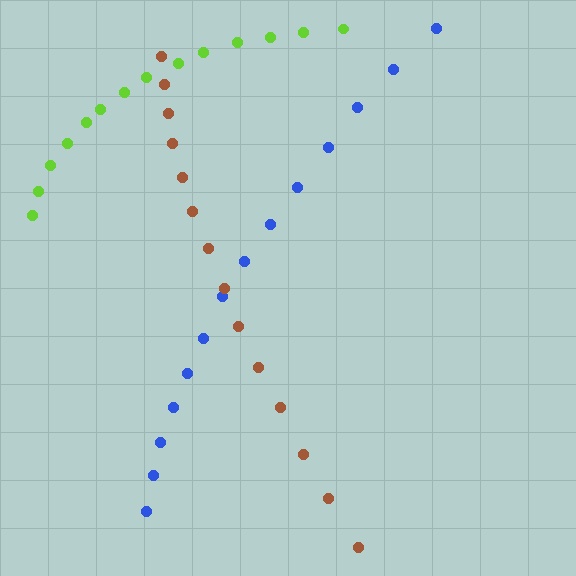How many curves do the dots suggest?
There are 3 distinct paths.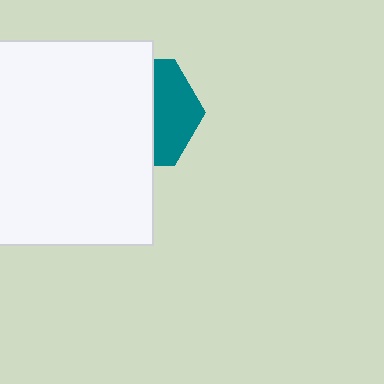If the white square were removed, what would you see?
You would see the complete teal hexagon.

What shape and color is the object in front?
The object in front is a white square.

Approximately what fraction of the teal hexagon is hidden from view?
Roughly 60% of the teal hexagon is hidden behind the white square.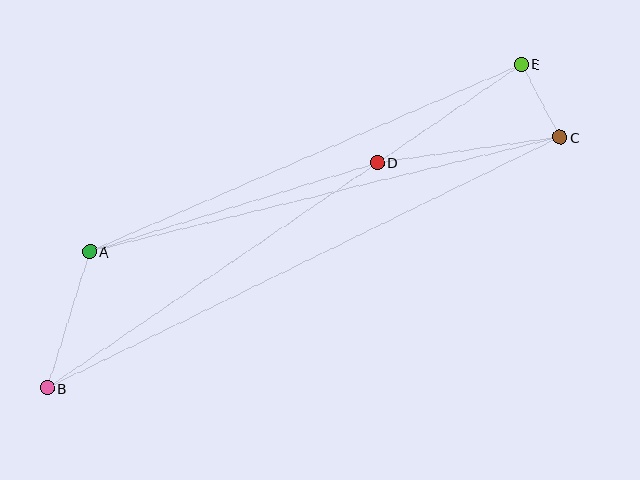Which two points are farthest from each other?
Points B and E are farthest from each other.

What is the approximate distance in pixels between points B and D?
The distance between B and D is approximately 400 pixels.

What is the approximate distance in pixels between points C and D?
The distance between C and D is approximately 184 pixels.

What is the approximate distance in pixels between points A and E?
The distance between A and E is approximately 471 pixels.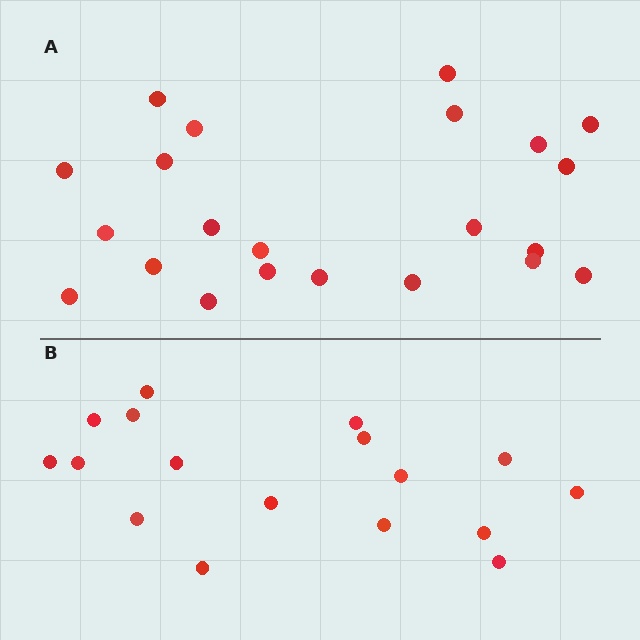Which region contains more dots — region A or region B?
Region A (the top region) has more dots.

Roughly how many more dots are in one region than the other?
Region A has about 5 more dots than region B.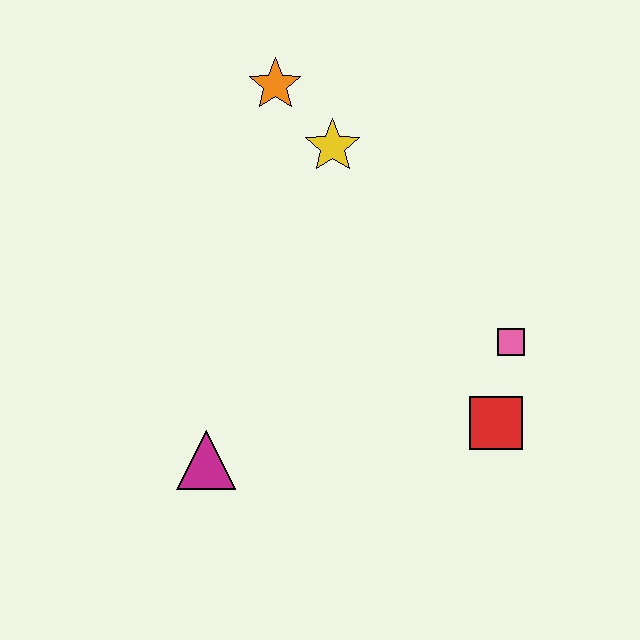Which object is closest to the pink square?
The red square is closest to the pink square.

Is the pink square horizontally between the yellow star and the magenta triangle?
No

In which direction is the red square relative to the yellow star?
The red square is below the yellow star.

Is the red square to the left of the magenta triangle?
No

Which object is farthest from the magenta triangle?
The orange star is farthest from the magenta triangle.